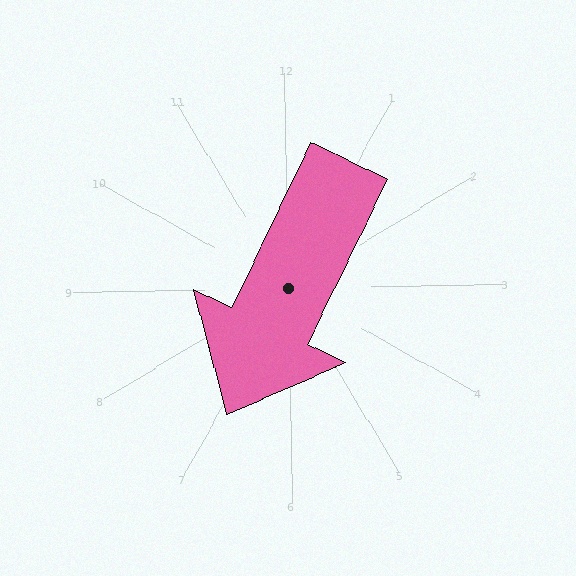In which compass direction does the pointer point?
Southwest.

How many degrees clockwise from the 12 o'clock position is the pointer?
Approximately 207 degrees.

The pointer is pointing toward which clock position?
Roughly 7 o'clock.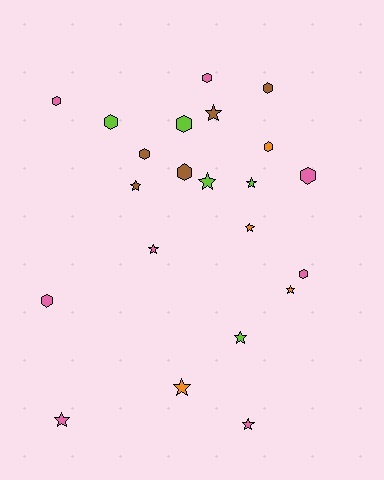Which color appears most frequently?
Pink, with 8 objects.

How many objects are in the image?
There are 22 objects.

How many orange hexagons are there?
There is 1 orange hexagon.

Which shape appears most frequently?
Hexagon, with 11 objects.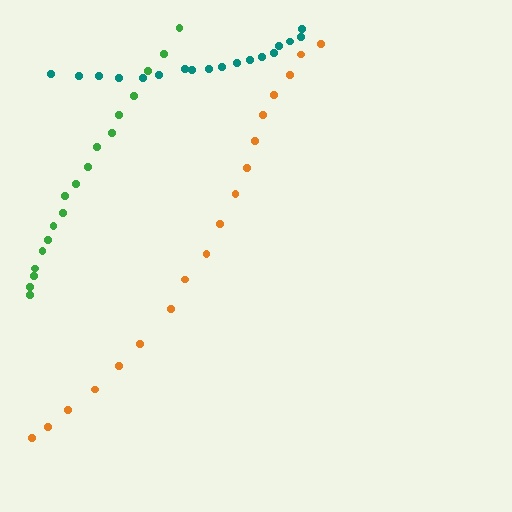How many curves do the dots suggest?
There are 3 distinct paths.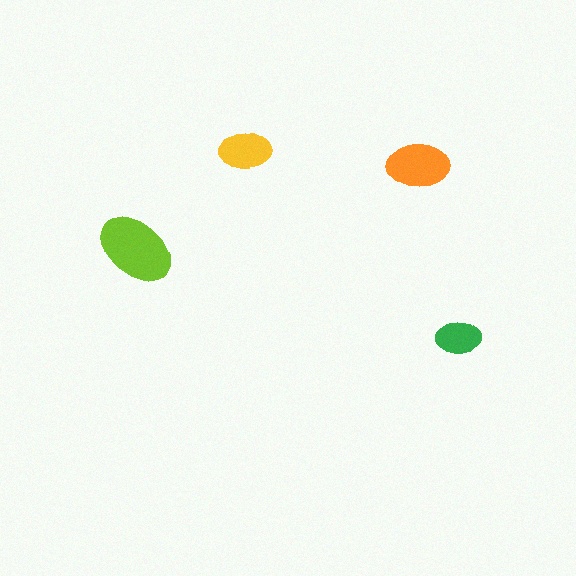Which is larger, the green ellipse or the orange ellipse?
The orange one.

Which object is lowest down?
The green ellipse is bottommost.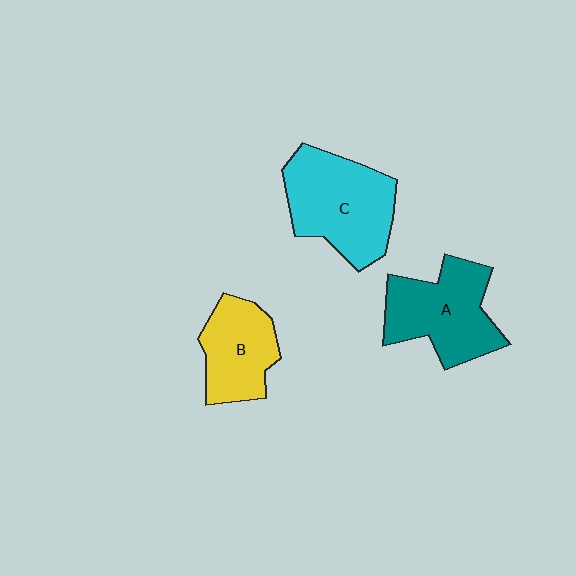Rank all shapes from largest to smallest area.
From largest to smallest: C (cyan), A (teal), B (yellow).